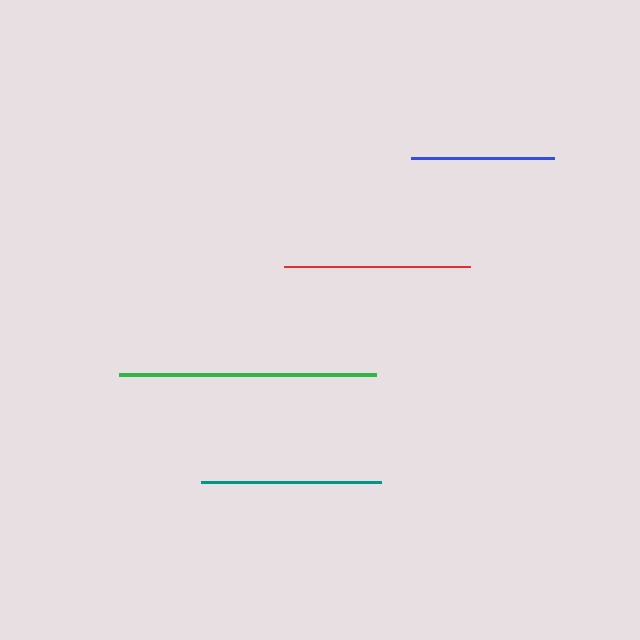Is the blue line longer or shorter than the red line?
The red line is longer than the blue line.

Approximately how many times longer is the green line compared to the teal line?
The green line is approximately 1.4 times the length of the teal line.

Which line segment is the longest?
The green line is the longest at approximately 257 pixels.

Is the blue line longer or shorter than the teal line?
The teal line is longer than the blue line.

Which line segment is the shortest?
The blue line is the shortest at approximately 143 pixels.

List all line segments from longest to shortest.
From longest to shortest: green, red, teal, blue.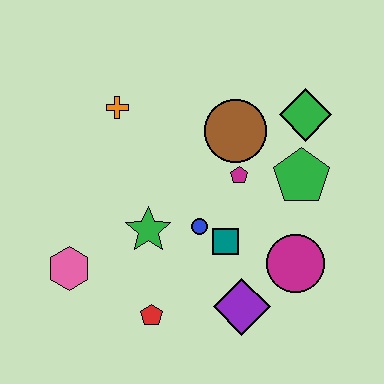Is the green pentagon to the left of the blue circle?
No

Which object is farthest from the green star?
The green diamond is farthest from the green star.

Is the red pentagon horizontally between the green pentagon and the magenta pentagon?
No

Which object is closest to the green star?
The blue circle is closest to the green star.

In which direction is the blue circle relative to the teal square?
The blue circle is to the left of the teal square.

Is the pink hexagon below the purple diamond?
No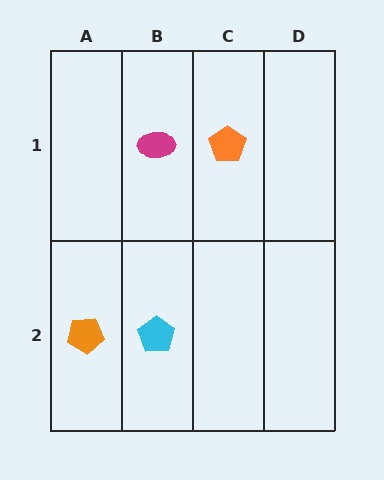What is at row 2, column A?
An orange pentagon.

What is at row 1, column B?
A magenta ellipse.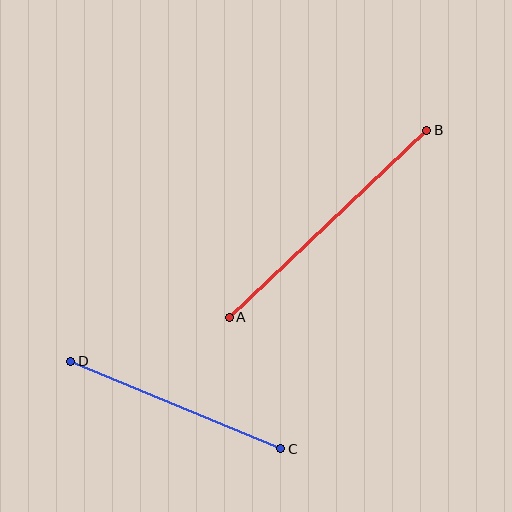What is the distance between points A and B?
The distance is approximately 272 pixels.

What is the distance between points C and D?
The distance is approximately 227 pixels.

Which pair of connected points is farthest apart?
Points A and B are farthest apart.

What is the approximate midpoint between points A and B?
The midpoint is at approximately (328, 224) pixels.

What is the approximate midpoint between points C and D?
The midpoint is at approximately (176, 405) pixels.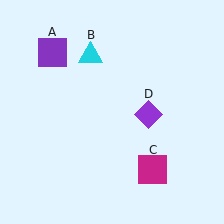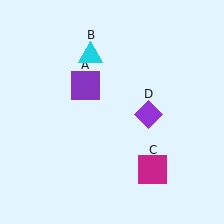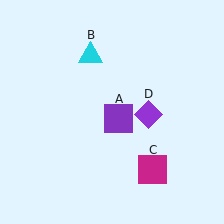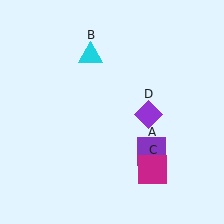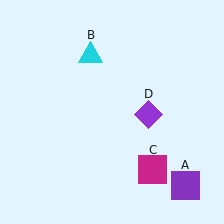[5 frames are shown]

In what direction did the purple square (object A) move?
The purple square (object A) moved down and to the right.